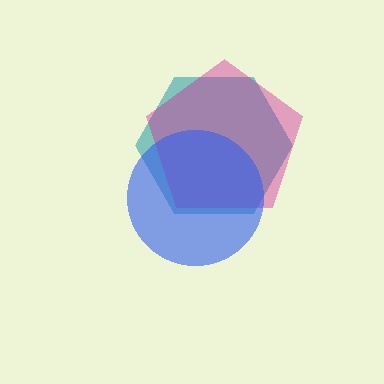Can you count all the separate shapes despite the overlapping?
Yes, there are 3 separate shapes.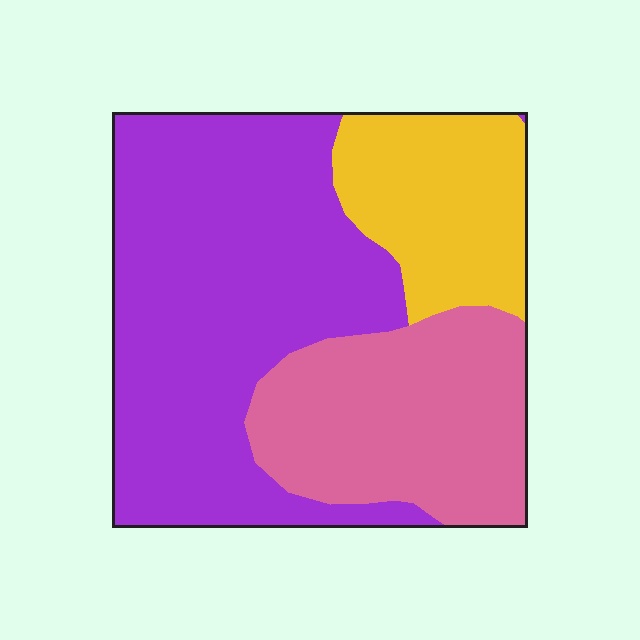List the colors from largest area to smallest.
From largest to smallest: purple, pink, yellow.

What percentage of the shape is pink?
Pink takes up about one quarter (1/4) of the shape.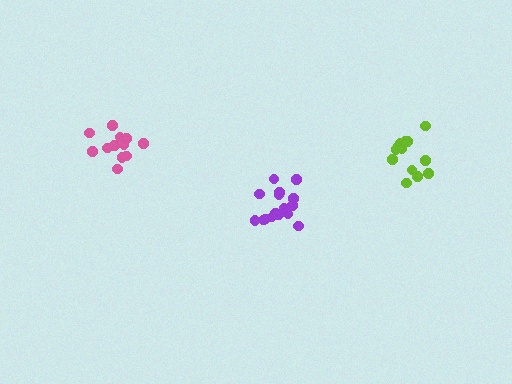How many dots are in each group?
Group 1: 12 dots, Group 2: 16 dots, Group 3: 13 dots (41 total).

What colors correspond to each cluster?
The clusters are colored: pink, purple, lime.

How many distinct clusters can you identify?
There are 3 distinct clusters.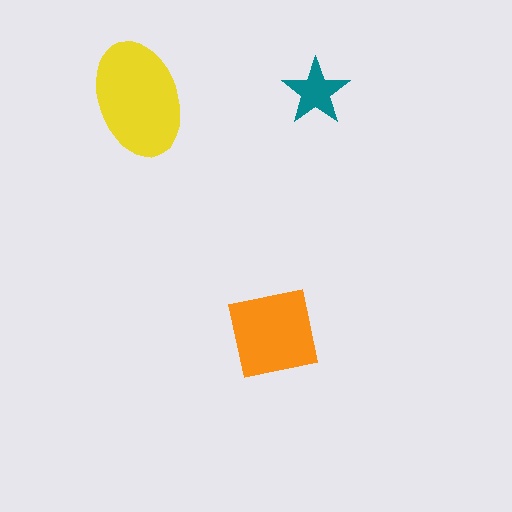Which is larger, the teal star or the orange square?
The orange square.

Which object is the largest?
The yellow ellipse.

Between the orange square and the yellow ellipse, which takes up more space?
The yellow ellipse.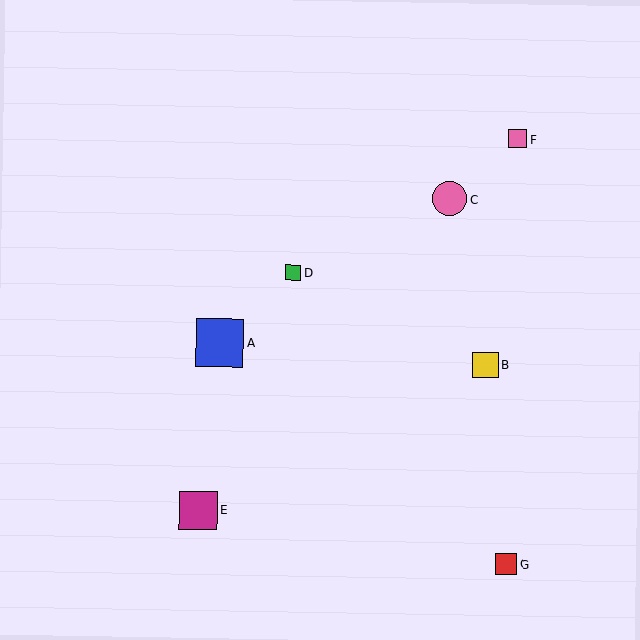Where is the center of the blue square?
The center of the blue square is at (220, 343).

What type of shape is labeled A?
Shape A is a blue square.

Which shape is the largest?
The blue square (labeled A) is the largest.